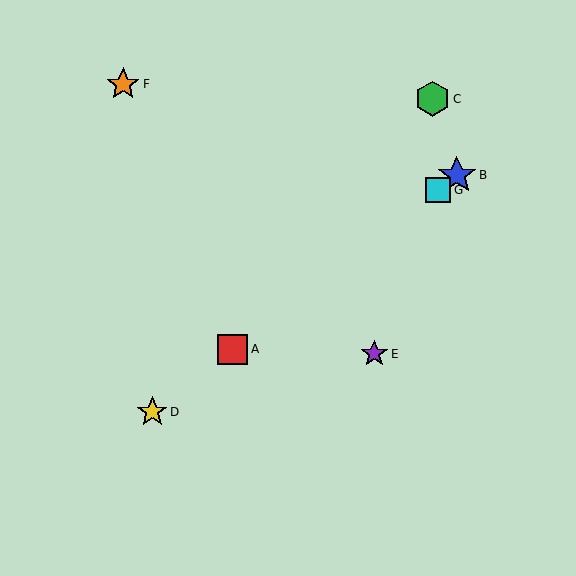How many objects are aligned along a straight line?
4 objects (A, B, D, G) are aligned along a straight line.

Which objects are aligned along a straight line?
Objects A, B, D, G are aligned along a straight line.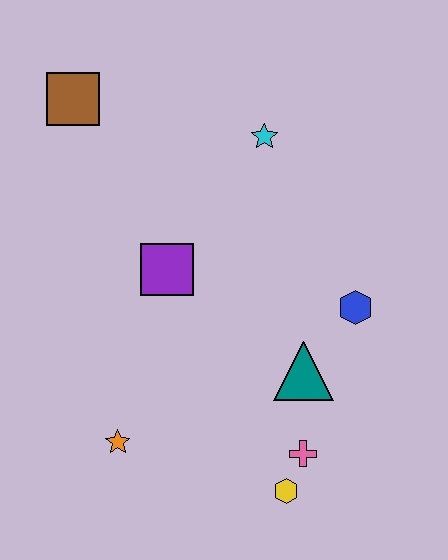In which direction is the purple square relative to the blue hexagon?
The purple square is to the left of the blue hexagon.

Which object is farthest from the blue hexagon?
The brown square is farthest from the blue hexagon.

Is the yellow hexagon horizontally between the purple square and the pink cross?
Yes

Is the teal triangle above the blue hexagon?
No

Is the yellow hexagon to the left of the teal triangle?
Yes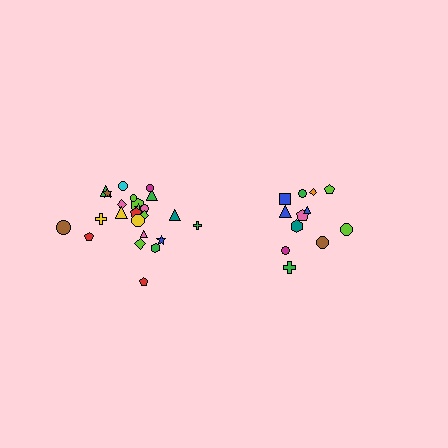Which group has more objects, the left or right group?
The left group.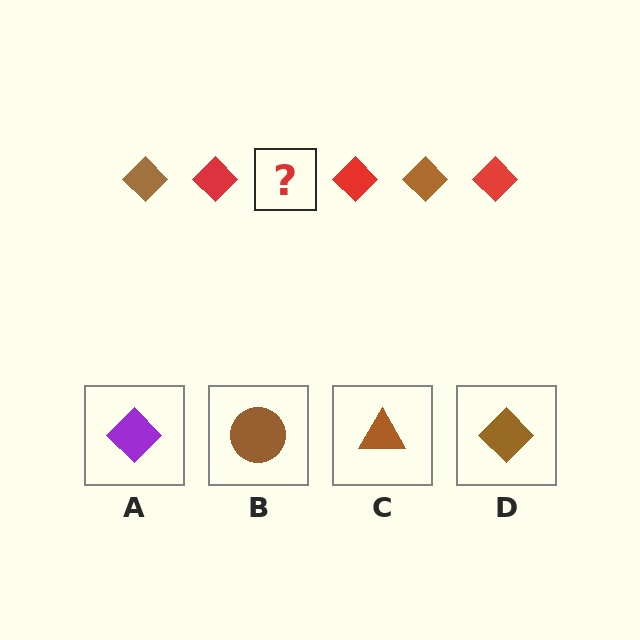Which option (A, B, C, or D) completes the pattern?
D.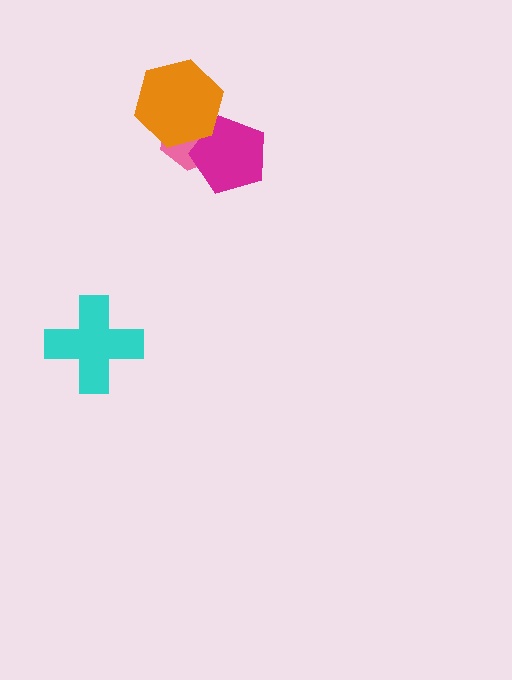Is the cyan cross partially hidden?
No, no other shape covers it.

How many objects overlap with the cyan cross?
0 objects overlap with the cyan cross.